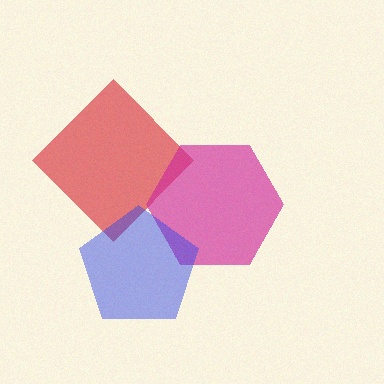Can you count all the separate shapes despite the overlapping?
Yes, there are 3 separate shapes.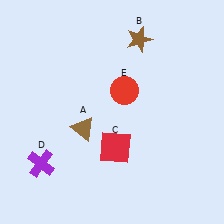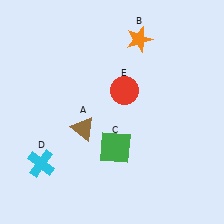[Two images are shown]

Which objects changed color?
B changed from brown to orange. C changed from red to green. D changed from purple to cyan.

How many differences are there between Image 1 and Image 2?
There are 3 differences between the two images.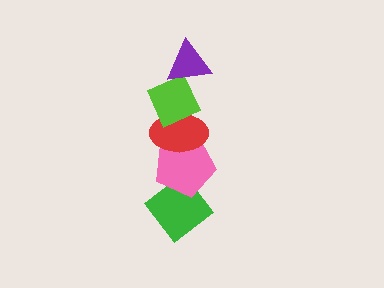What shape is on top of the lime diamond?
The purple triangle is on top of the lime diamond.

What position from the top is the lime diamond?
The lime diamond is 2nd from the top.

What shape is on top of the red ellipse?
The lime diamond is on top of the red ellipse.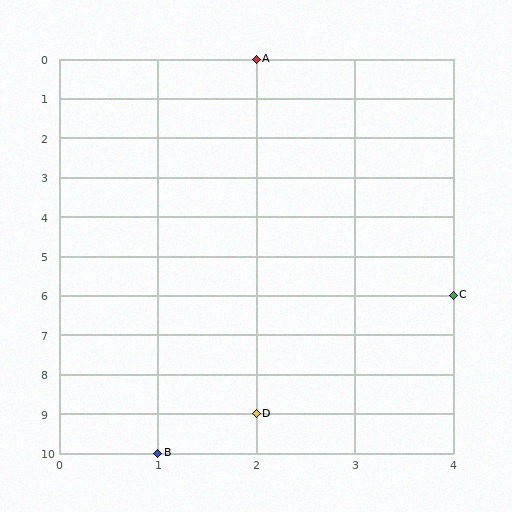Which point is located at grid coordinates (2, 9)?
Point D is at (2, 9).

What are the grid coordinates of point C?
Point C is at grid coordinates (4, 6).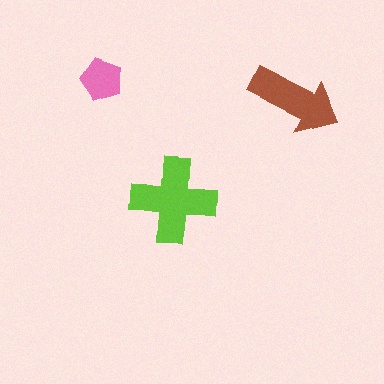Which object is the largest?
The lime cross.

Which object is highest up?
The pink pentagon is topmost.